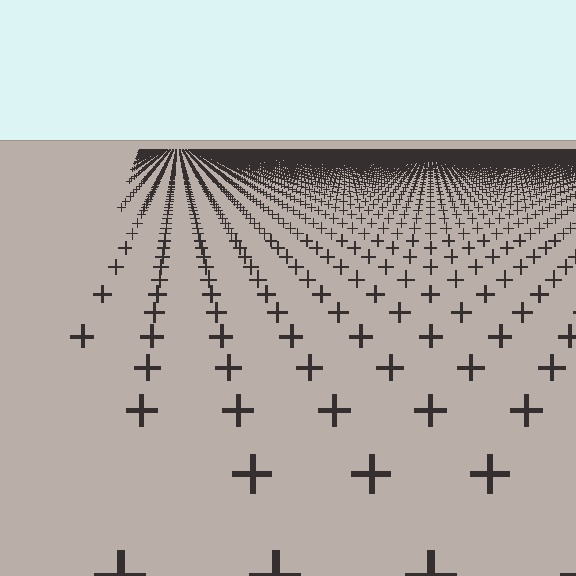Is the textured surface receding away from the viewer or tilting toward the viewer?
The surface is receding away from the viewer. Texture elements get smaller and denser toward the top.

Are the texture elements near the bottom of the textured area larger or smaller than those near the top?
Larger. Near the bottom, elements are closer to the viewer and appear at a bigger on-screen size.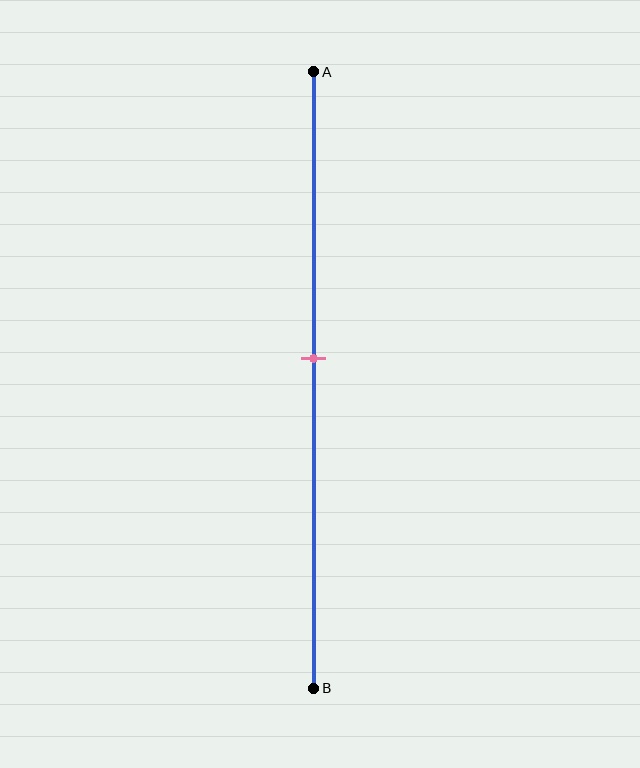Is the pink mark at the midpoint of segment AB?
No, the mark is at about 45% from A, not at the 50% midpoint.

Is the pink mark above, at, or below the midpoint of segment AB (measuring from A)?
The pink mark is above the midpoint of segment AB.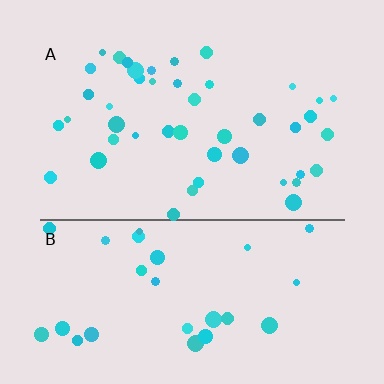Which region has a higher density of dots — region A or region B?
A (the top).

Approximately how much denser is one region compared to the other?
Approximately 1.4× — region A over region B.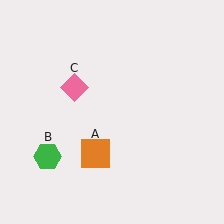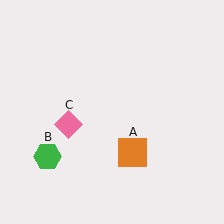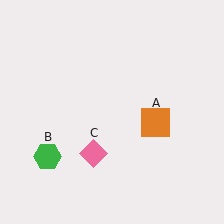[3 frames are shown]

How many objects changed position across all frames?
2 objects changed position: orange square (object A), pink diamond (object C).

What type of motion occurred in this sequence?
The orange square (object A), pink diamond (object C) rotated counterclockwise around the center of the scene.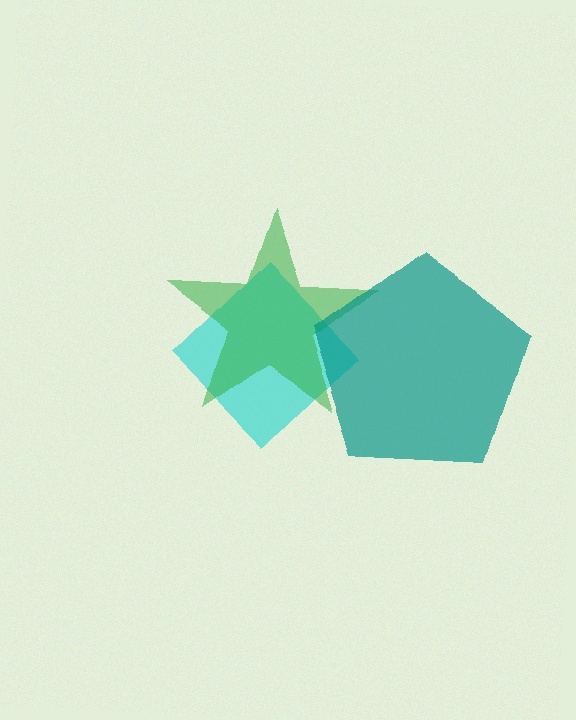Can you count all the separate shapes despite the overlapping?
Yes, there are 3 separate shapes.